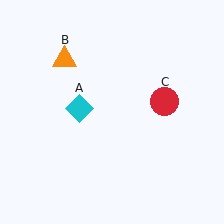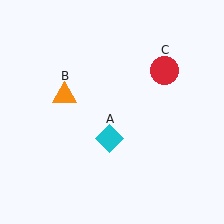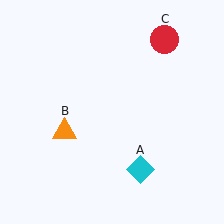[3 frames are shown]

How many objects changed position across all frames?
3 objects changed position: cyan diamond (object A), orange triangle (object B), red circle (object C).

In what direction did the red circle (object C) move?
The red circle (object C) moved up.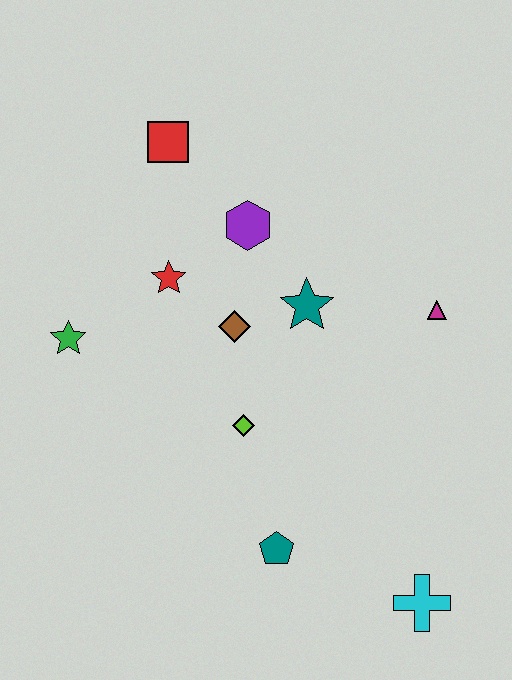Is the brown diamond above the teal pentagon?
Yes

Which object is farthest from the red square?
The cyan cross is farthest from the red square.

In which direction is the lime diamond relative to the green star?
The lime diamond is to the right of the green star.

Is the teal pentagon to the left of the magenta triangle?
Yes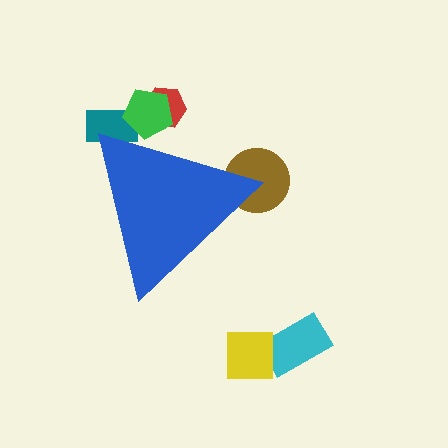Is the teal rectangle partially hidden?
Yes, the teal rectangle is partially hidden behind the blue triangle.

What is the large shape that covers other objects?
A blue triangle.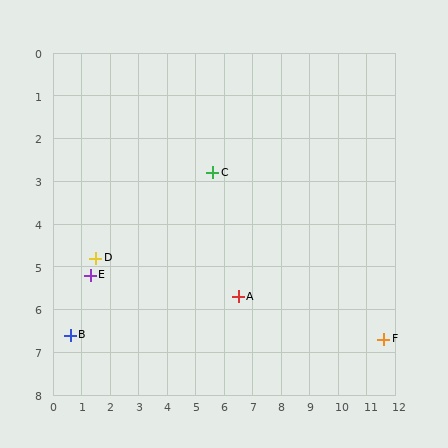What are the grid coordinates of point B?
Point B is at approximately (0.6, 6.6).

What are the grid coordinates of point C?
Point C is at approximately (5.6, 2.8).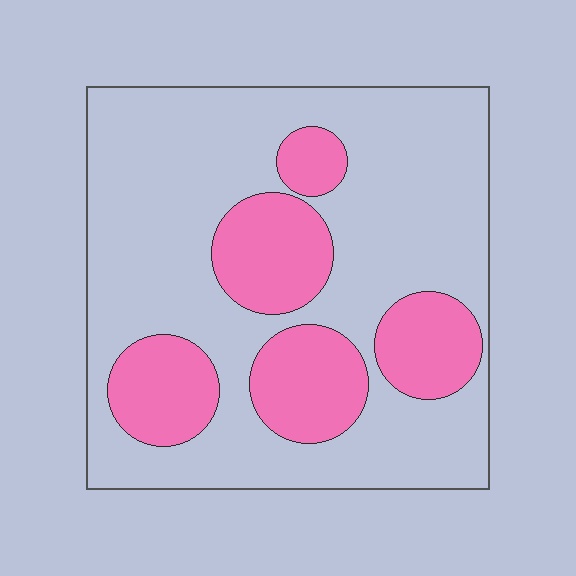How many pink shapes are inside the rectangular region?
5.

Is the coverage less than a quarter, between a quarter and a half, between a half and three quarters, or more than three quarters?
Between a quarter and a half.